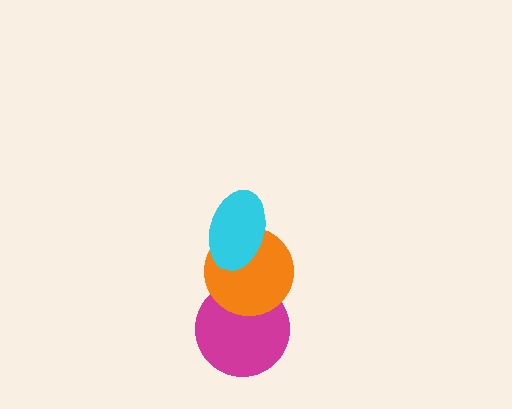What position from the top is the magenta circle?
The magenta circle is 3rd from the top.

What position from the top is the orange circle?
The orange circle is 2nd from the top.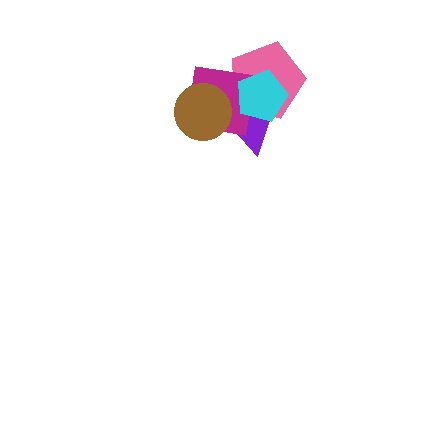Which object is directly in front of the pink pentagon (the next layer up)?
The magenta square is directly in front of the pink pentagon.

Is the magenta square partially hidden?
Yes, it is partially covered by another shape.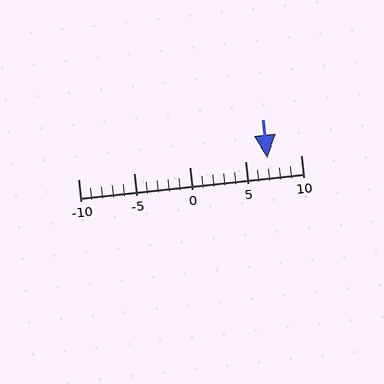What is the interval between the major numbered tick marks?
The major tick marks are spaced 5 units apart.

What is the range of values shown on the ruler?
The ruler shows values from -10 to 10.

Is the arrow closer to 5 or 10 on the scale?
The arrow is closer to 5.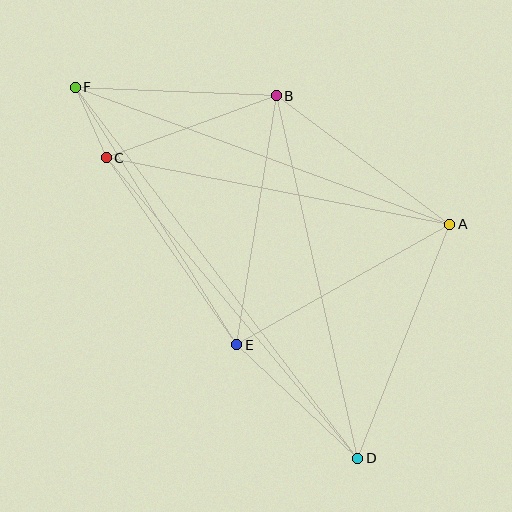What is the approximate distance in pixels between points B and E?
The distance between B and E is approximately 252 pixels.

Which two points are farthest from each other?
Points D and F are farthest from each other.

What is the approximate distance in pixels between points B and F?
The distance between B and F is approximately 201 pixels.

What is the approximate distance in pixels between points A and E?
The distance between A and E is approximately 245 pixels.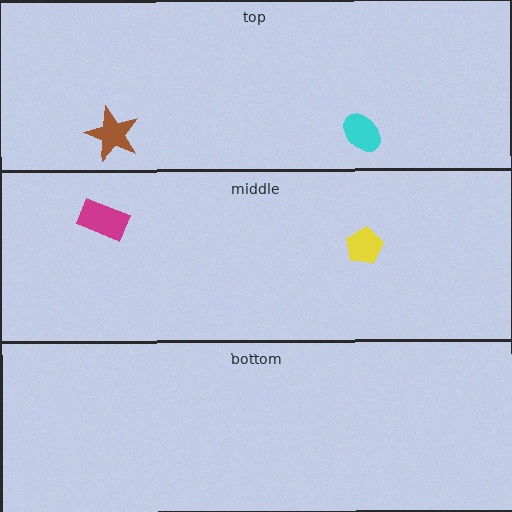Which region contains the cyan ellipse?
The top region.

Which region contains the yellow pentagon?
The middle region.